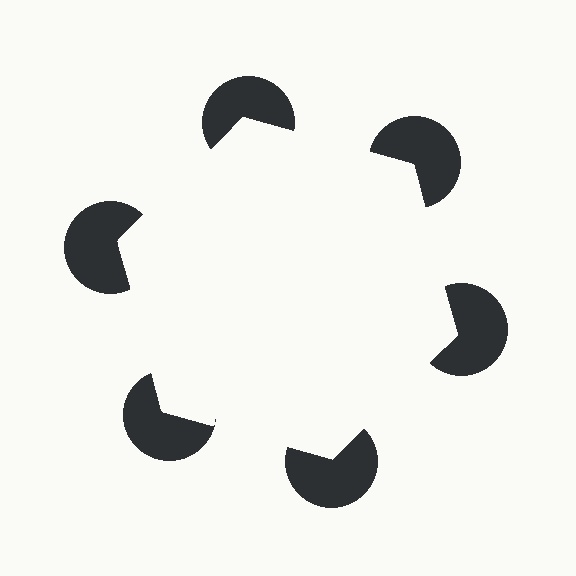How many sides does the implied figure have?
6 sides.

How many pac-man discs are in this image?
There are 6 — one at each vertex of the illusory hexagon.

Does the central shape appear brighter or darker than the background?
It typically appears slightly brighter than the background, even though no actual brightness change is drawn.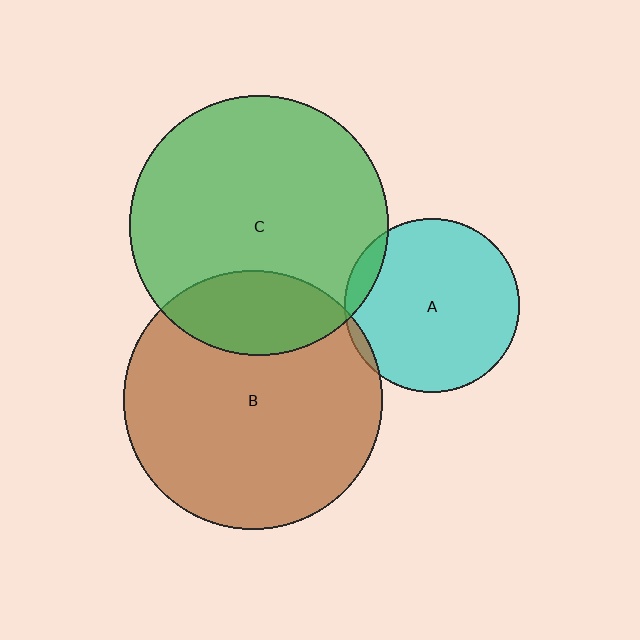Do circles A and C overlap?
Yes.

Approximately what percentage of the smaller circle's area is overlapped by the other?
Approximately 10%.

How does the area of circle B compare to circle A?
Approximately 2.2 times.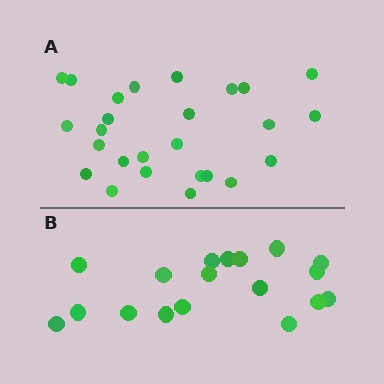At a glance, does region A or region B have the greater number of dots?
Region A (the top region) has more dots.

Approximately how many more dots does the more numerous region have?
Region A has roughly 8 or so more dots than region B.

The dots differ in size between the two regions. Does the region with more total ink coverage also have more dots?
No. Region B has more total ink coverage because its dots are larger, but region A actually contains more individual dots. Total area can be misleading — the number of items is what matters here.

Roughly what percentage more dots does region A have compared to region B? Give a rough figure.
About 45% more.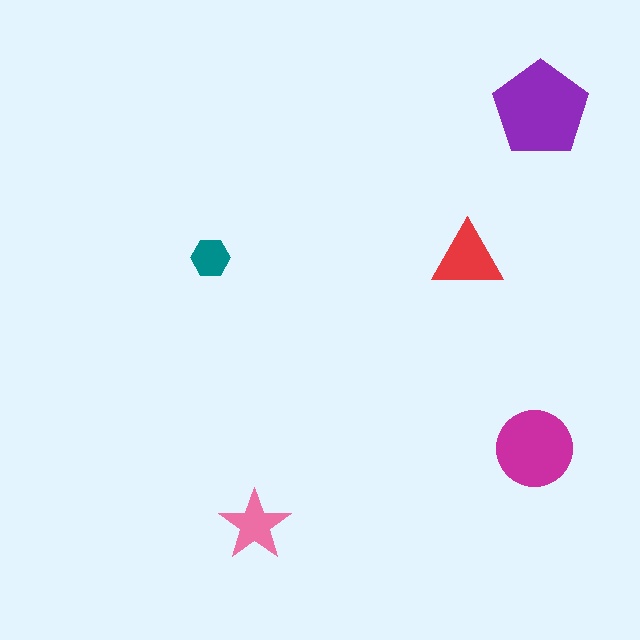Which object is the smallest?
The teal hexagon.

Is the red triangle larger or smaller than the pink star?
Larger.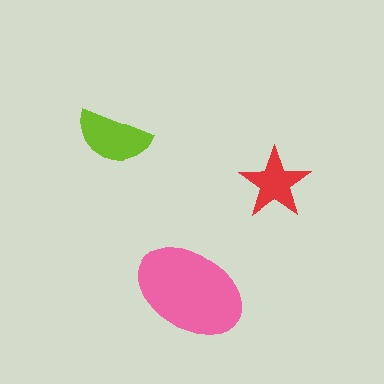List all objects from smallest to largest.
The red star, the lime semicircle, the pink ellipse.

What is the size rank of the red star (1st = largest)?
3rd.